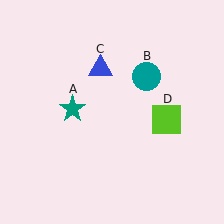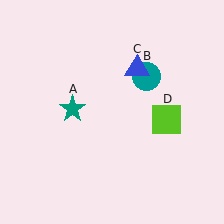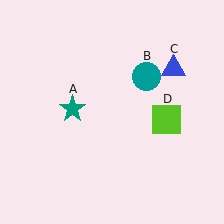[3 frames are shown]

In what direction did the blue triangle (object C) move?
The blue triangle (object C) moved right.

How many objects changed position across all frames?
1 object changed position: blue triangle (object C).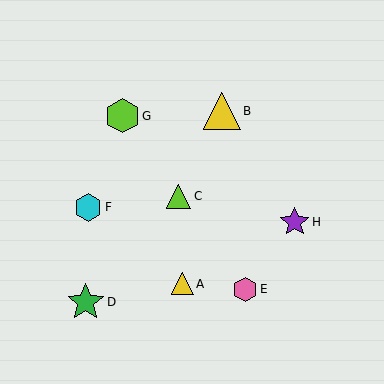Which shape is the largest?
The green star (labeled D) is the largest.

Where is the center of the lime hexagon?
The center of the lime hexagon is at (122, 116).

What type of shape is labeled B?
Shape B is a yellow triangle.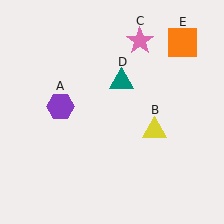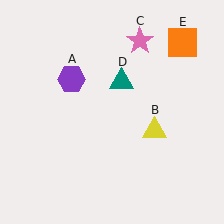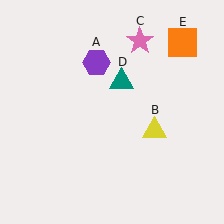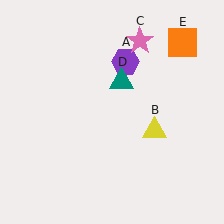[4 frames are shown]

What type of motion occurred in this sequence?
The purple hexagon (object A) rotated clockwise around the center of the scene.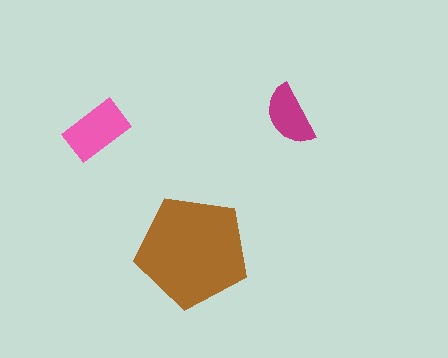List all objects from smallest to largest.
The magenta semicircle, the pink rectangle, the brown pentagon.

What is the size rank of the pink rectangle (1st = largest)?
2nd.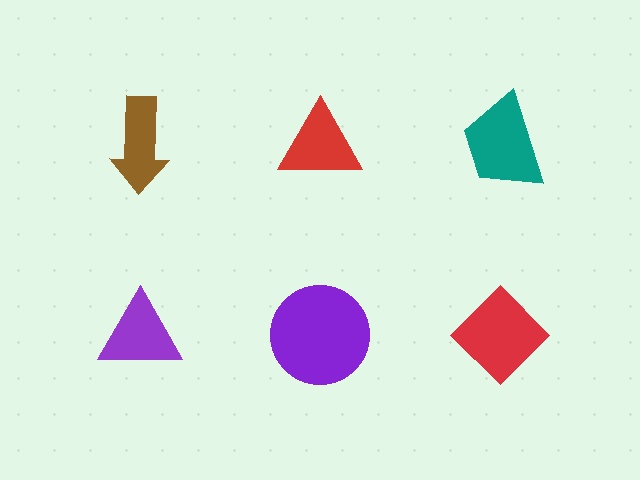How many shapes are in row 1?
3 shapes.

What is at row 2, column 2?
A purple circle.